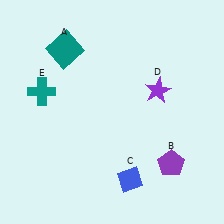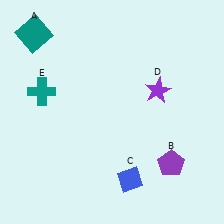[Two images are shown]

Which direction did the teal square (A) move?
The teal square (A) moved left.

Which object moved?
The teal square (A) moved left.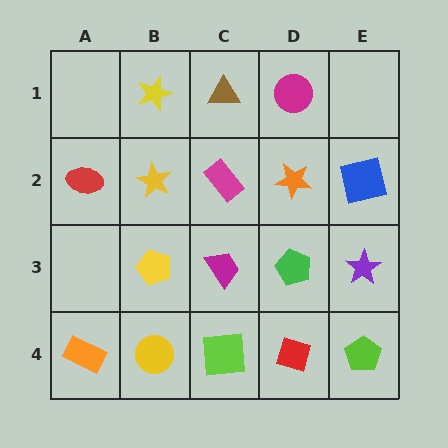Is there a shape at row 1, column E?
No, that cell is empty.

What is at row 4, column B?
A yellow circle.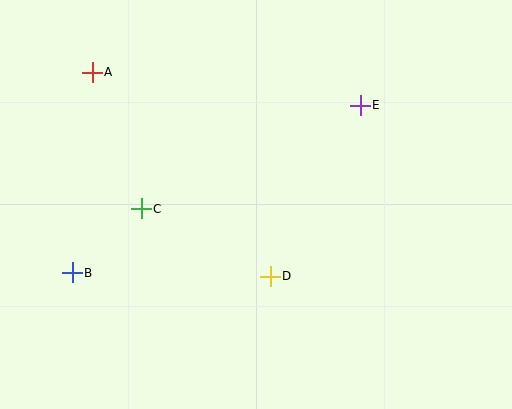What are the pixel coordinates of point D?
Point D is at (270, 276).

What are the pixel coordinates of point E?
Point E is at (360, 105).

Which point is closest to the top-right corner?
Point E is closest to the top-right corner.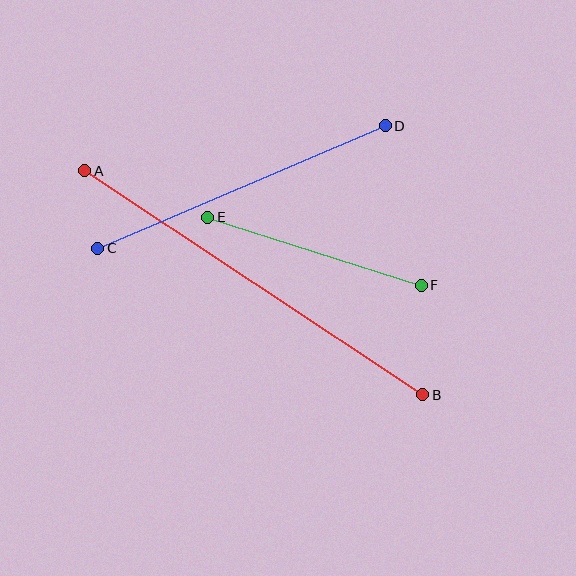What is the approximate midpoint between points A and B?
The midpoint is at approximately (254, 283) pixels.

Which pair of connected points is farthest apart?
Points A and B are farthest apart.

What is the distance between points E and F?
The distance is approximately 224 pixels.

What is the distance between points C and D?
The distance is approximately 313 pixels.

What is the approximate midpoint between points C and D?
The midpoint is at approximately (242, 187) pixels.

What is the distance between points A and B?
The distance is approximately 406 pixels.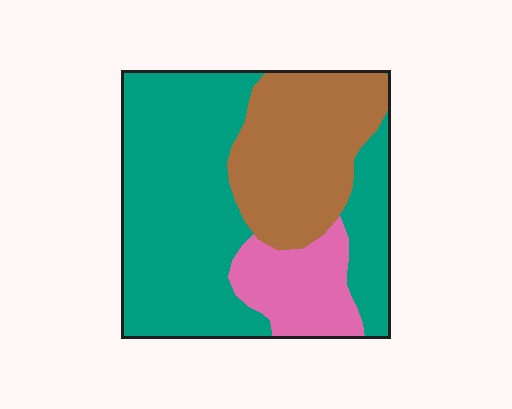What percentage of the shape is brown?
Brown covers roughly 30% of the shape.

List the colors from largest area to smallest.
From largest to smallest: teal, brown, pink.